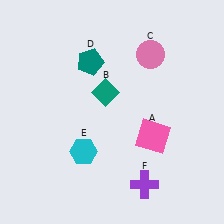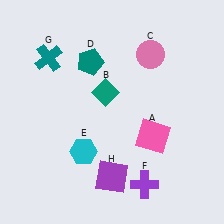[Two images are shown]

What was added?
A teal cross (G), a purple square (H) were added in Image 2.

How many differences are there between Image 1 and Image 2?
There are 2 differences between the two images.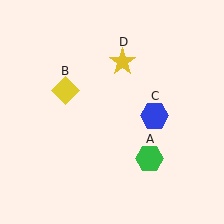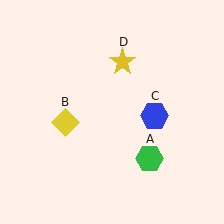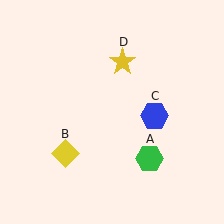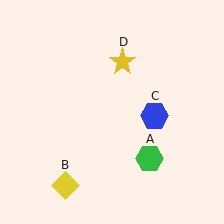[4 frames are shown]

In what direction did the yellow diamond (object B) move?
The yellow diamond (object B) moved down.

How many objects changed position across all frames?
1 object changed position: yellow diamond (object B).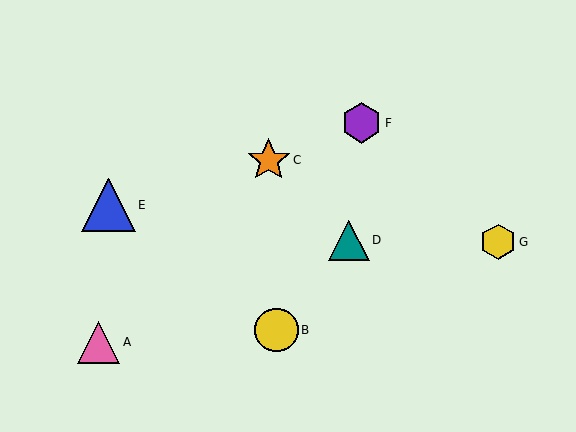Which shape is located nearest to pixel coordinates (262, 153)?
The orange star (labeled C) at (269, 160) is nearest to that location.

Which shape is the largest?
The blue triangle (labeled E) is the largest.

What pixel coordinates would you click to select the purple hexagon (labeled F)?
Click at (361, 123) to select the purple hexagon F.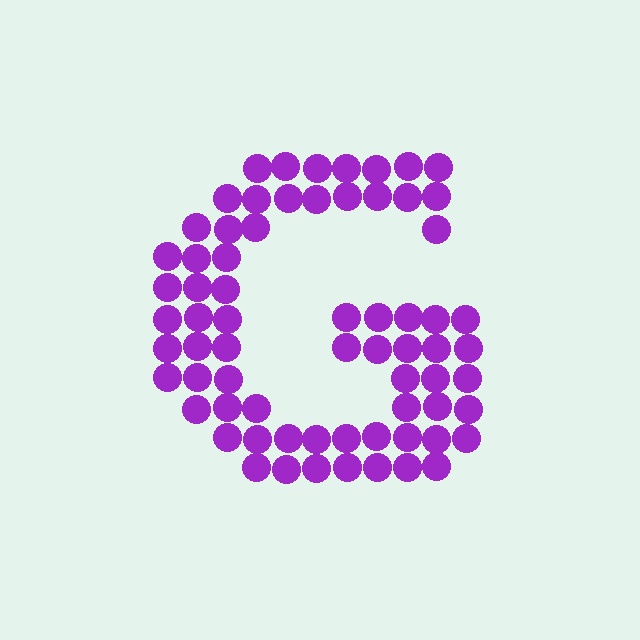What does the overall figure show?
The overall figure shows the letter G.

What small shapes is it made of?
It is made of small circles.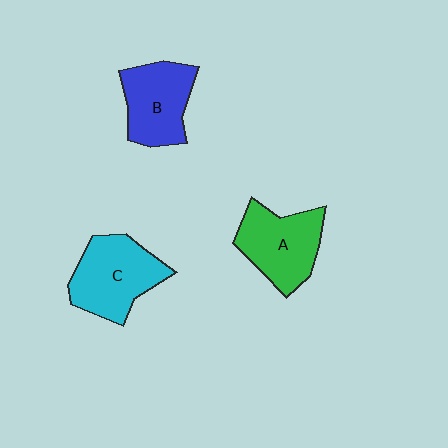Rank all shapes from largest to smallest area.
From largest to smallest: C (cyan), A (green), B (blue).